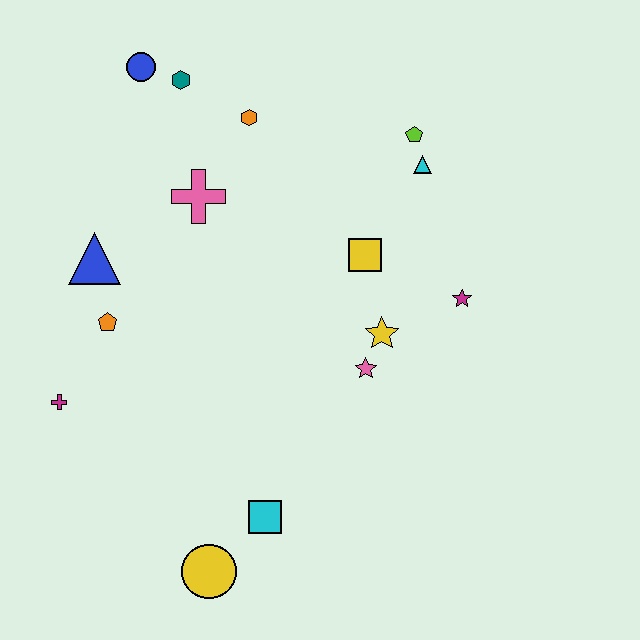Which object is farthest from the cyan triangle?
The yellow circle is farthest from the cyan triangle.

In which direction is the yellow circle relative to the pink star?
The yellow circle is below the pink star.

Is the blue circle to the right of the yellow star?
No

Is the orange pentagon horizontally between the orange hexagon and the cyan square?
No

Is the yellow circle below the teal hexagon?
Yes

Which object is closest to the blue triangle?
The orange pentagon is closest to the blue triangle.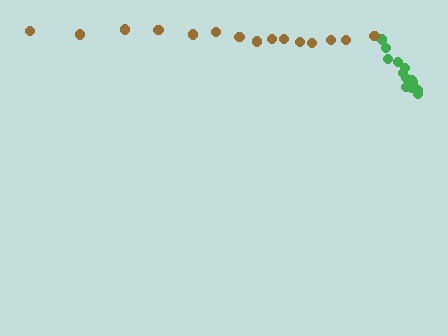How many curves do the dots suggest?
There are 2 distinct paths.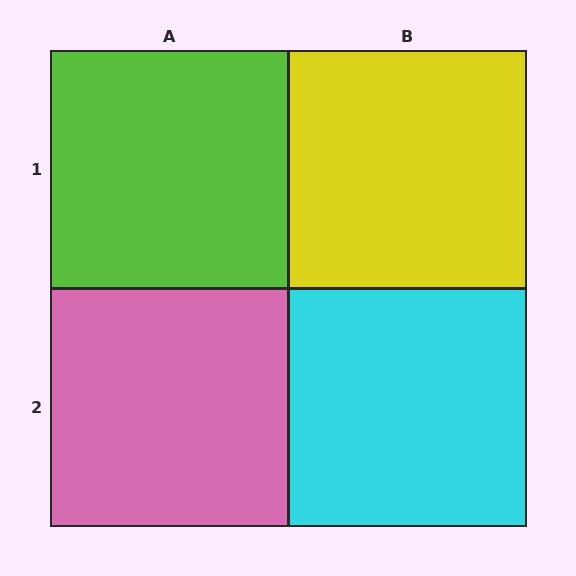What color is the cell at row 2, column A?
Pink.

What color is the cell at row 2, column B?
Cyan.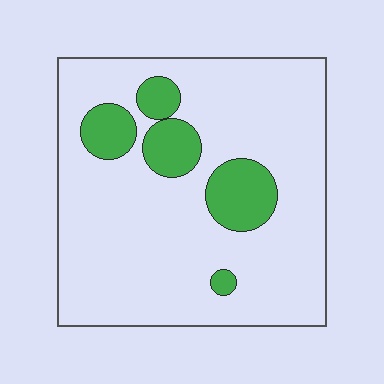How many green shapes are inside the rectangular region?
5.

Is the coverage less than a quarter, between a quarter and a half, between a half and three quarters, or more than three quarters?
Less than a quarter.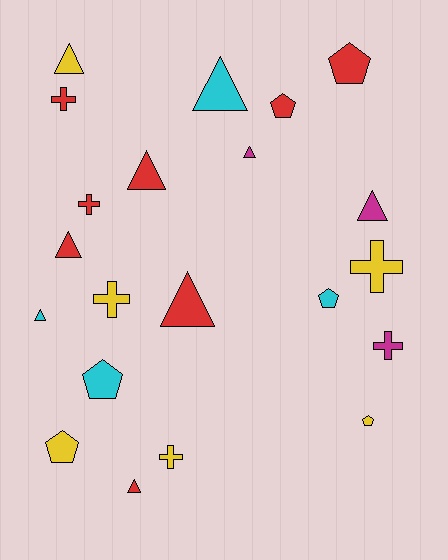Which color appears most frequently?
Red, with 8 objects.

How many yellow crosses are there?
There are 3 yellow crosses.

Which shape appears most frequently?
Triangle, with 9 objects.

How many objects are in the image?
There are 21 objects.